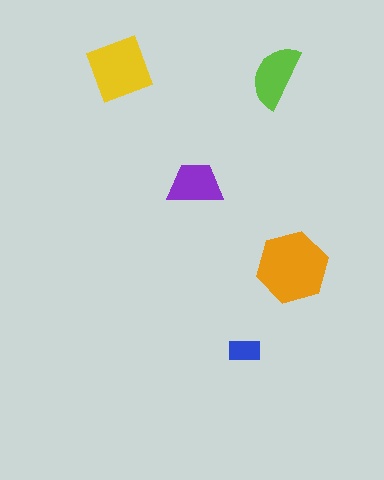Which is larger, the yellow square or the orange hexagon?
The orange hexagon.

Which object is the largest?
The orange hexagon.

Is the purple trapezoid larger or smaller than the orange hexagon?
Smaller.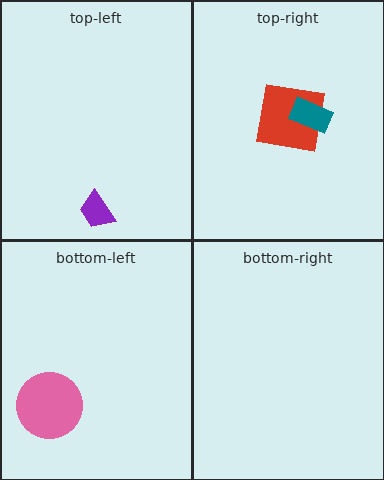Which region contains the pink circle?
The bottom-left region.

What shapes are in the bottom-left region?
The pink circle.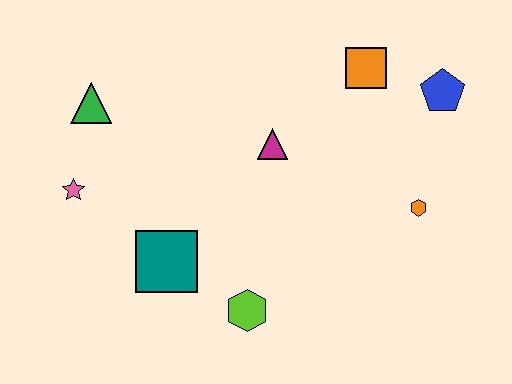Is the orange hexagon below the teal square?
No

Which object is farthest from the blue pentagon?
The pink star is farthest from the blue pentagon.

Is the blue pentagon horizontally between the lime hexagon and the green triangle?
No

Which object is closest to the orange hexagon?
The blue pentagon is closest to the orange hexagon.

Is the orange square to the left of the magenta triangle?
No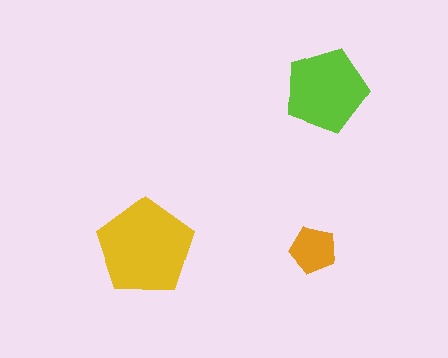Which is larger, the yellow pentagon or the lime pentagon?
The yellow one.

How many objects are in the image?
There are 3 objects in the image.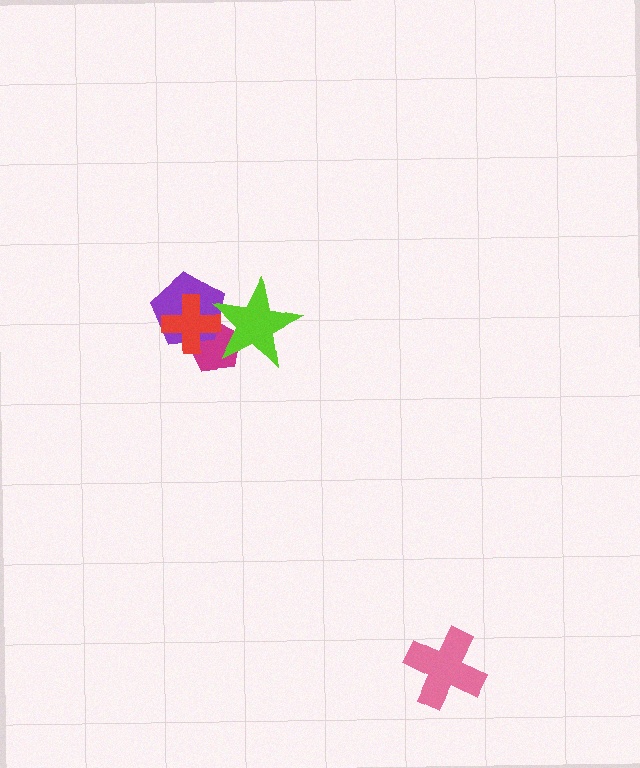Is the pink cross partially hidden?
No, no other shape covers it.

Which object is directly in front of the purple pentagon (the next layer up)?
The lime star is directly in front of the purple pentagon.